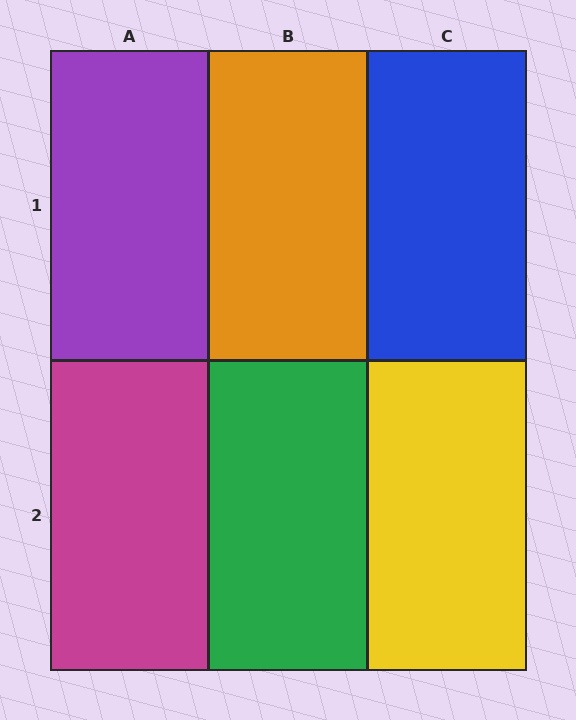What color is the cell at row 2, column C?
Yellow.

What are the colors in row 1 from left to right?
Purple, orange, blue.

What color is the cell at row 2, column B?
Green.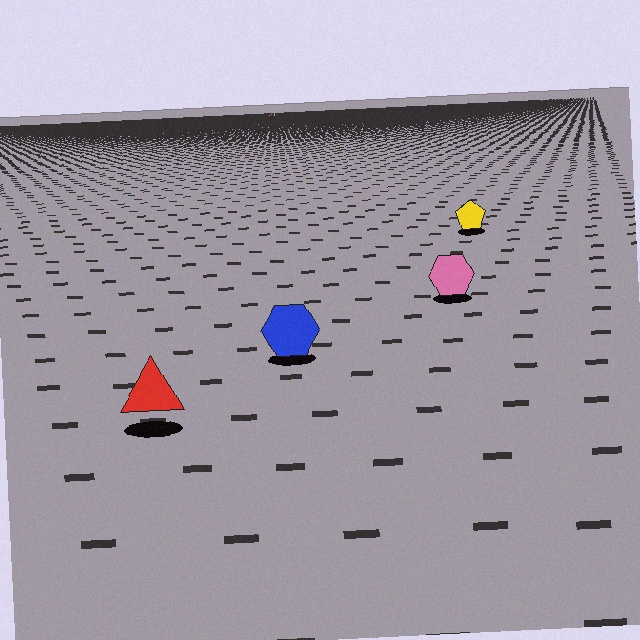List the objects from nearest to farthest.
From nearest to farthest: the red triangle, the blue hexagon, the pink hexagon, the yellow pentagon.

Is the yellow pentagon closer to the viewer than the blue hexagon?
No. The blue hexagon is closer — you can tell from the texture gradient: the ground texture is coarser near it.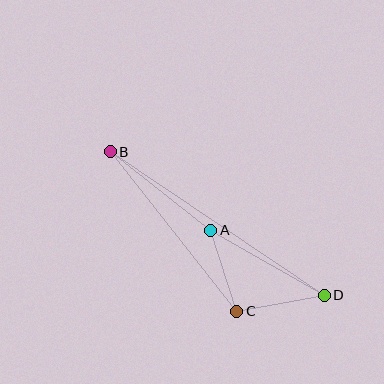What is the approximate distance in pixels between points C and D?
The distance between C and D is approximately 89 pixels.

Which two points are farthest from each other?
Points B and D are farthest from each other.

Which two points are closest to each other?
Points A and C are closest to each other.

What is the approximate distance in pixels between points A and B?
The distance between A and B is approximately 128 pixels.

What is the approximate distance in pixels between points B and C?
The distance between B and C is approximately 204 pixels.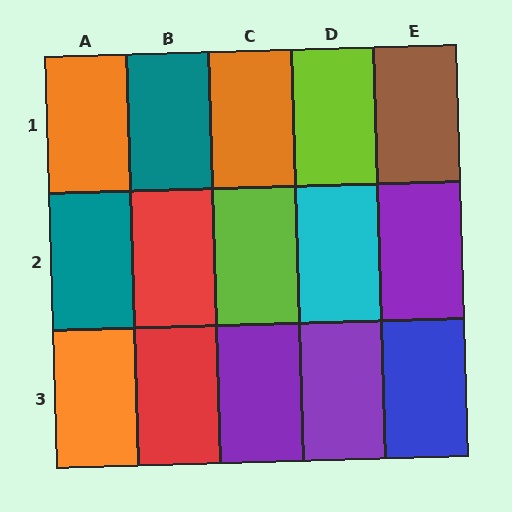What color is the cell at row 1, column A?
Orange.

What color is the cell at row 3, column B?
Red.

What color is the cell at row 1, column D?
Lime.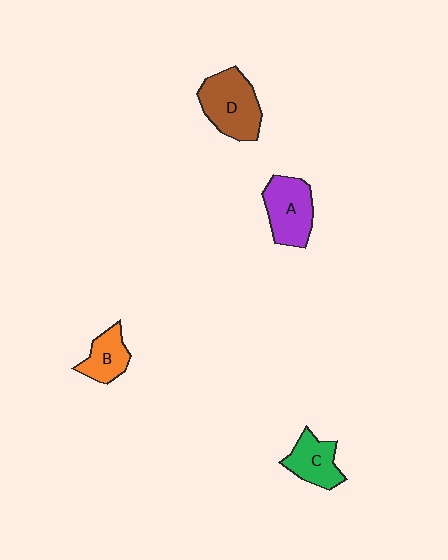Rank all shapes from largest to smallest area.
From largest to smallest: D (brown), A (purple), C (green), B (orange).